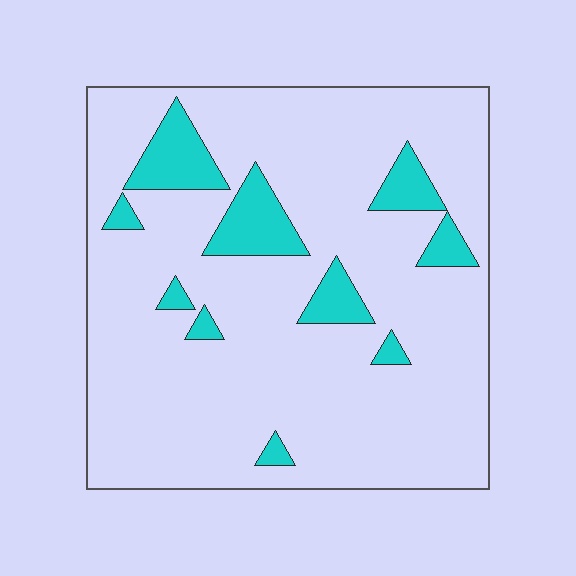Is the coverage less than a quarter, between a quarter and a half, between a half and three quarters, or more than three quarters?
Less than a quarter.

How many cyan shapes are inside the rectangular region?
10.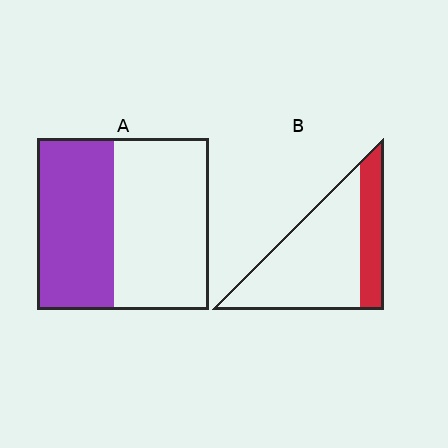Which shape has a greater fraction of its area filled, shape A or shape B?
Shape A.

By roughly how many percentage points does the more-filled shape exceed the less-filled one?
By roughly 20 percentage points (A over B).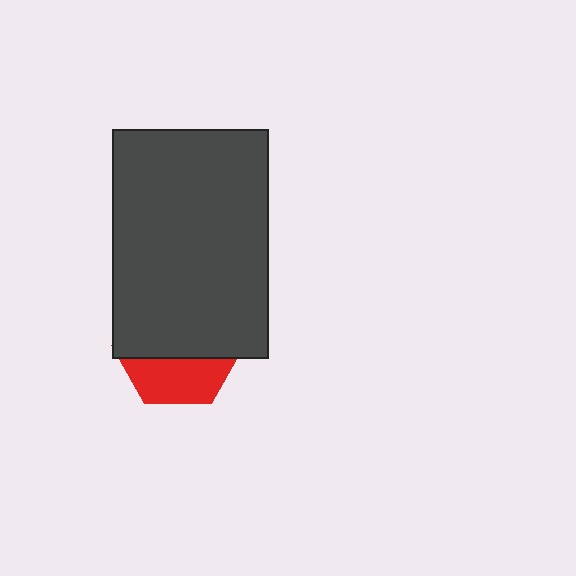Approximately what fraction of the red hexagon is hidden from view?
Roughly 65% of the red hexagon is hidden behind the dark gray rectangle.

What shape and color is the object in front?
The object in front is a dark gray rectangle.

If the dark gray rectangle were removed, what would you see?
You would see the complete red hexagon.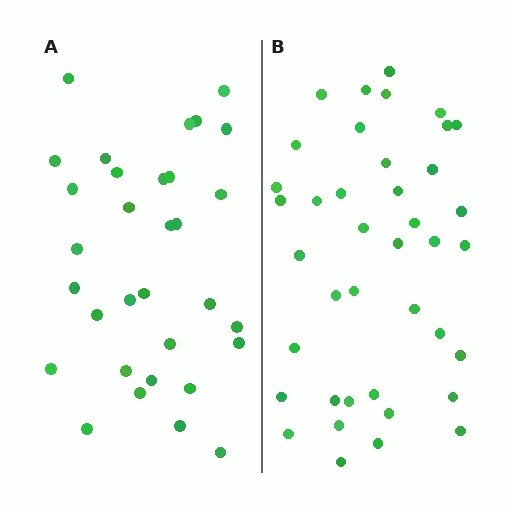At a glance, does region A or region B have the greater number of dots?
Region B (the right region) has more dots.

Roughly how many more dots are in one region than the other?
Region B has roughly 8 or so more dots than region A.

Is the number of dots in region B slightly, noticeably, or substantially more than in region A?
Region B has noticeably more, but not dramatically so. The ratio is roughly 1.2 to 1.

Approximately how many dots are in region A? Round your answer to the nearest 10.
About 30 dots. (The exact count is 32, which rounds to 30.)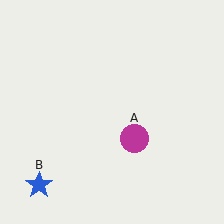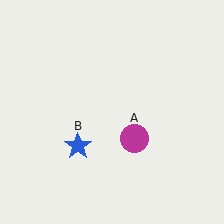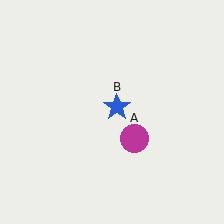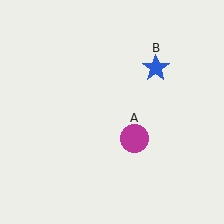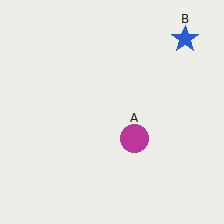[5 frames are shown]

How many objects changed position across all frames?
1 object changed position: blue star (object B).